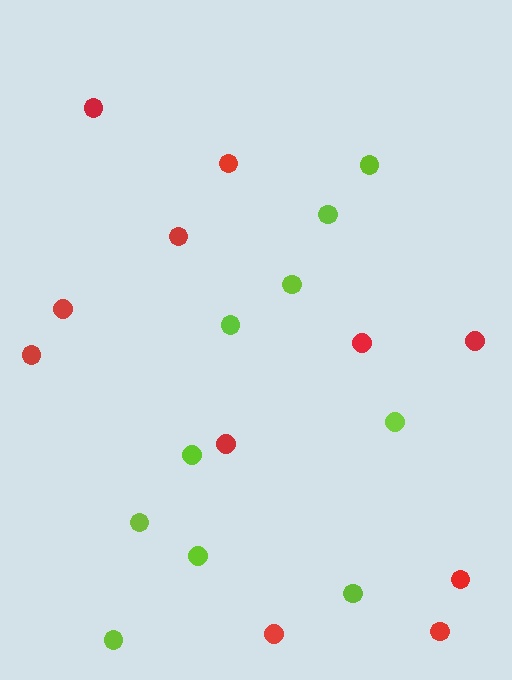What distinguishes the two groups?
There are 2 groups: one group of red circles (11) and one group of lime circles (10).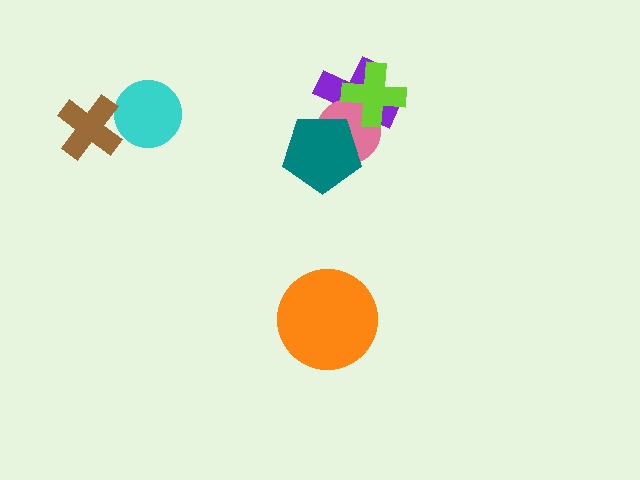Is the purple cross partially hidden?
Yes, it is partially covered by another shape.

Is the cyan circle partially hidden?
Yes, it is partially covered by another shape.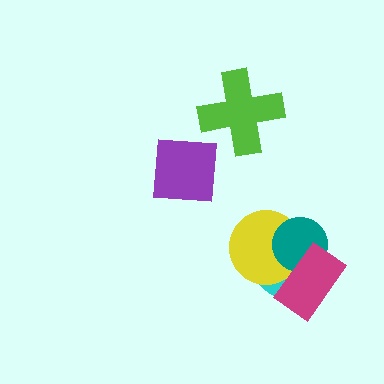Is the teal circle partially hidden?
Yes, it is partially covered by another shape.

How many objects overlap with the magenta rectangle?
3 objects overlap with the magenta rectangle.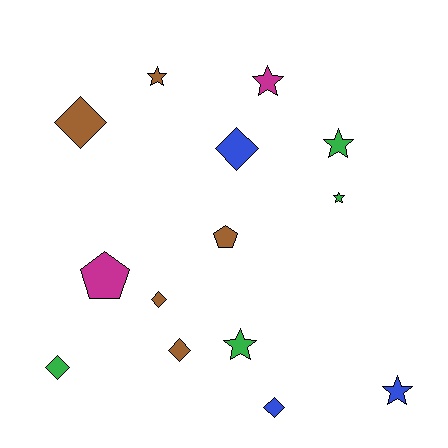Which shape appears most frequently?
Diamond, with 6 objects.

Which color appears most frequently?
Brown, with 5 objects.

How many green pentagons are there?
There are no green pentagons.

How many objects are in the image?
There are 14 objects.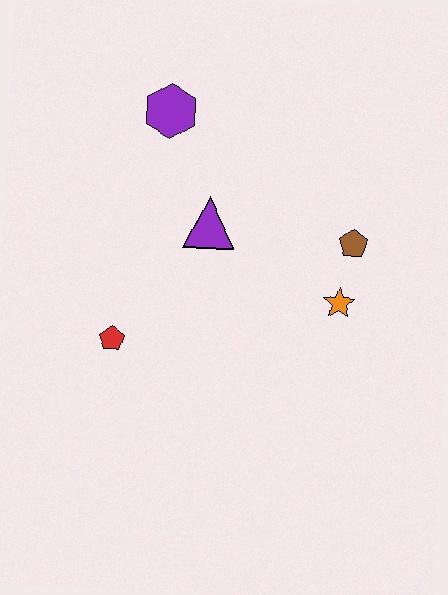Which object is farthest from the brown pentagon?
The red pentagon is farthest from the brown pentagon.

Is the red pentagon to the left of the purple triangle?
Yes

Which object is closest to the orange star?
The brown pentagon is closest to the orange star.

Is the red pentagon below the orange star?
Yes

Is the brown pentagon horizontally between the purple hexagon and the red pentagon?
No